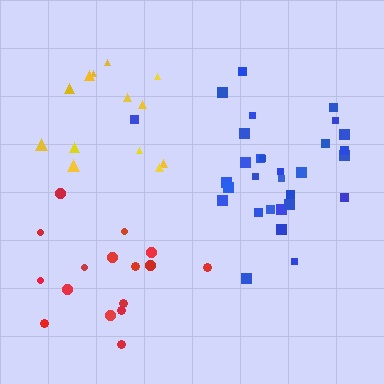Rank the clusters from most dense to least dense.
blue, red, yellow.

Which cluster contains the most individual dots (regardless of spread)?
Blue (30).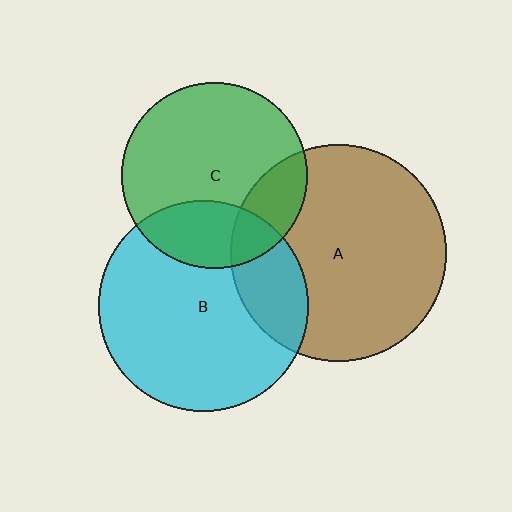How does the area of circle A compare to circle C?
Approximately 1.4 times.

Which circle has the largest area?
Circle A (brown).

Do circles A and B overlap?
Yes.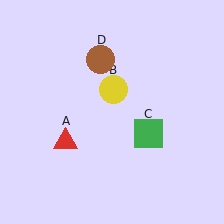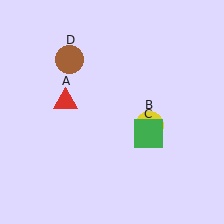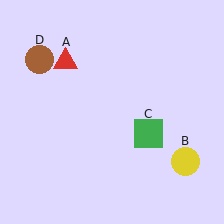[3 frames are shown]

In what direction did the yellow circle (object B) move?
The yellow circle (object B) moved down and to the right.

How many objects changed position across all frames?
3 objects changed position: red triangle (object A), yellow circle (object B), brown circle (object D).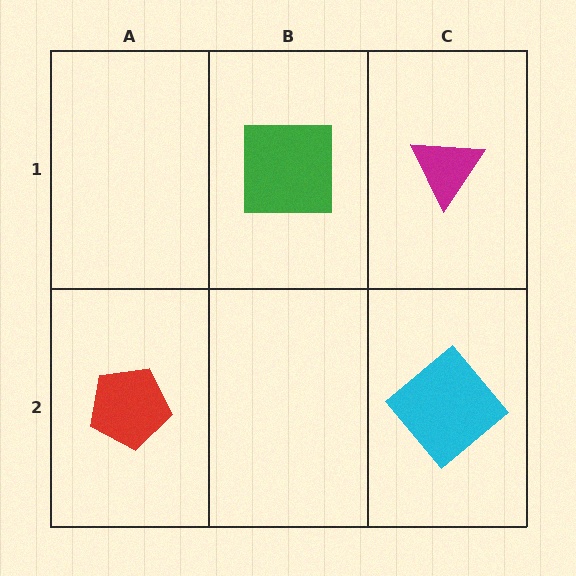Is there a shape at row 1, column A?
No, that cell is empty.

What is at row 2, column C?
A cyan diamond.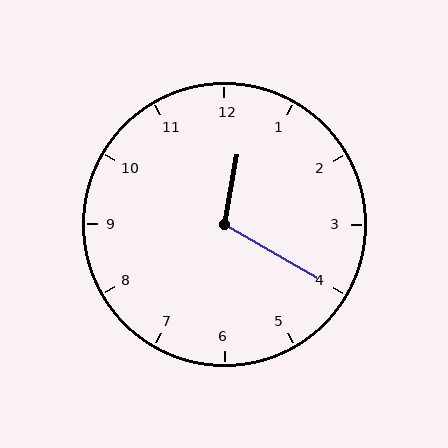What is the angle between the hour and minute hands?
Approximately 110 degrees.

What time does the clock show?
12:20.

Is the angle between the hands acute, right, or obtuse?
It is obtuse.